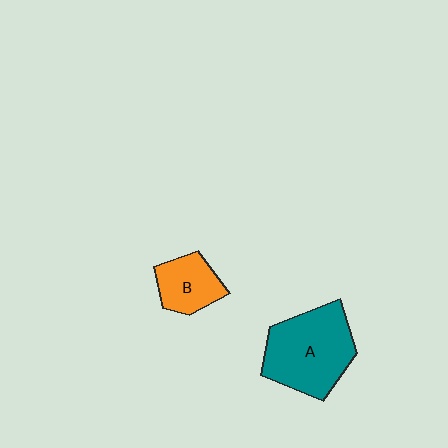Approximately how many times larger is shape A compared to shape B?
Approximately 2.0 times.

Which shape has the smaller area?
Shape B (orange).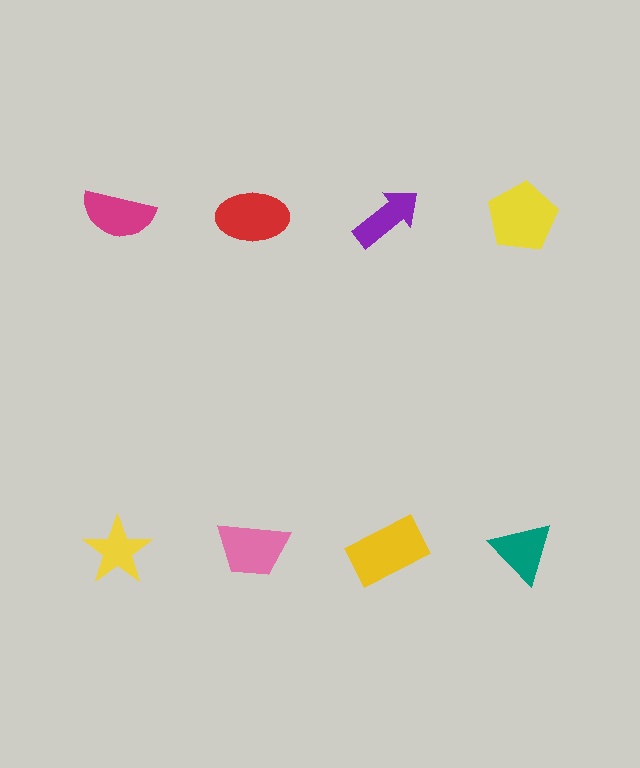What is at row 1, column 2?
A red ellipse.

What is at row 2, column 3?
A yellow rectangle.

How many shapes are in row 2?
4 shapes.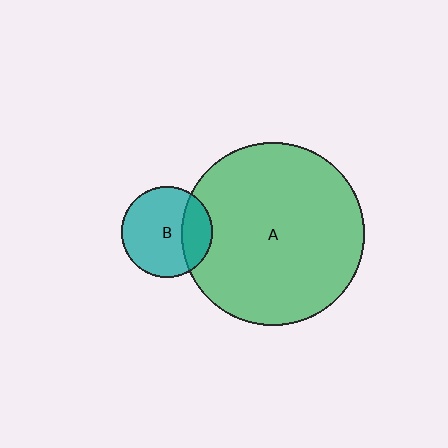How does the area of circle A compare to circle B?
Approximately 4.0 times.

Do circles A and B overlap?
Yes.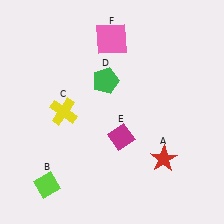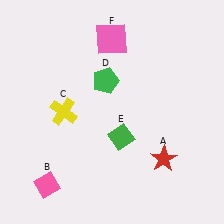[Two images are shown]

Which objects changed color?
B changed from lime to pink. E changed from magenta to green.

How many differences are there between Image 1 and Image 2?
There are 2 differences between the two images.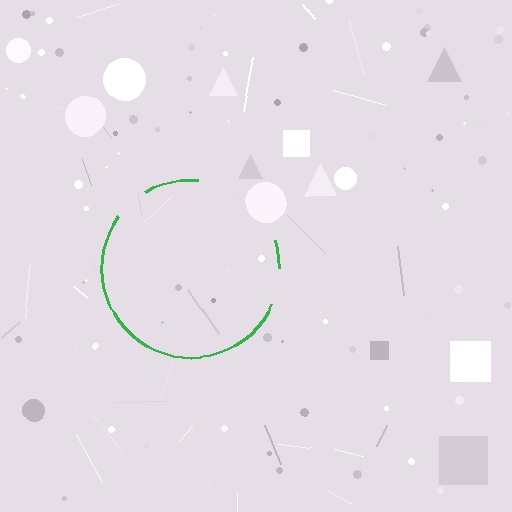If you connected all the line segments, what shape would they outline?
They would outline a circle.